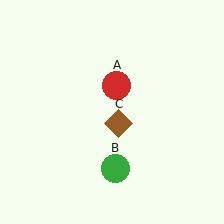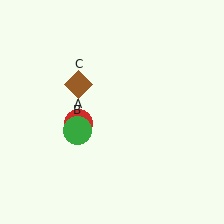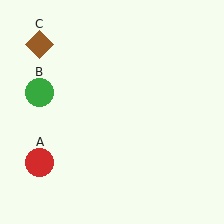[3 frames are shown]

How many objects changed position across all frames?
3 objects changed position: red circle (object A), green circle (object B), brown diamond (object C).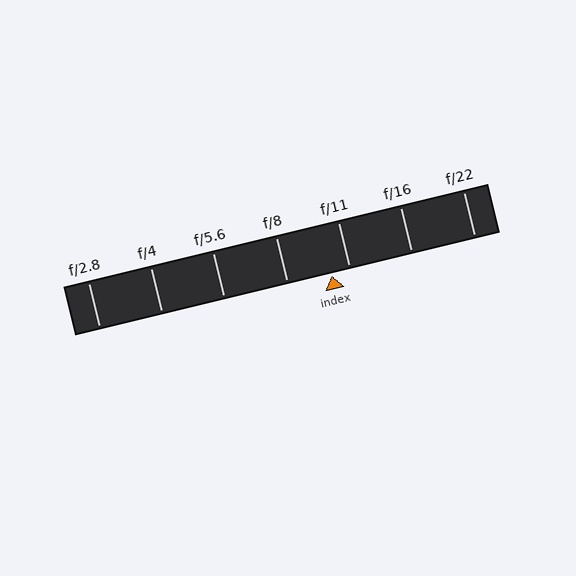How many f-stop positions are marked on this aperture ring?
There are 7 f-stop positions marked.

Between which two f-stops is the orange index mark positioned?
The index mark is between f/8 and f/11.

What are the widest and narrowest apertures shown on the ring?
The widest aperture shown is f/2.8 and the narrowest is f/22.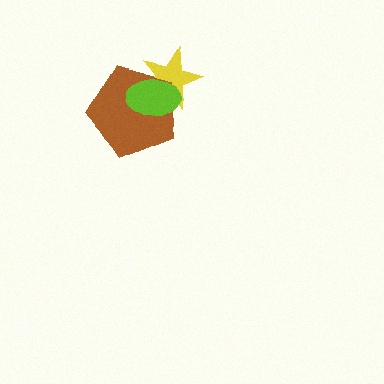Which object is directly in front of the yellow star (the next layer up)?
The brown pentagon is directly in front of the yellow star.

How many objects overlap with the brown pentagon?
2 objects overlap with the brown pentagon.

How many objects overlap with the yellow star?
2 objects overlap with the yellow star.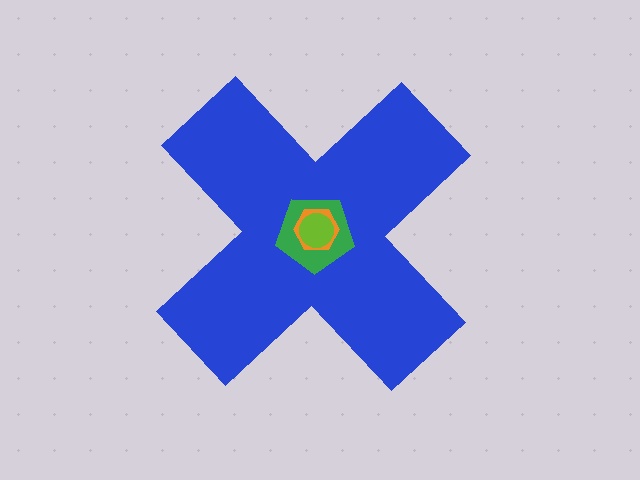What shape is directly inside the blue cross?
The green pentagon.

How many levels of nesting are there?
4.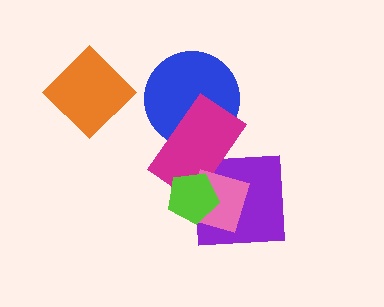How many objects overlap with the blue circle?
1 object overlaps with the blue circle.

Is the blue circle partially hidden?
Yes, it is partially covered by another shape.